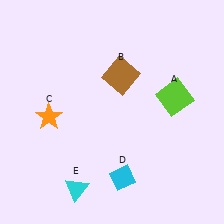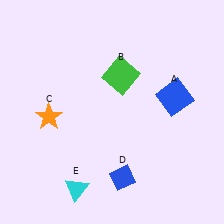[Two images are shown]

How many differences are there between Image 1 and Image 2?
There are 3 differences between the two images.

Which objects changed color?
A changed from lime to blue. B changed from brown to green. D changed from cyan to blue.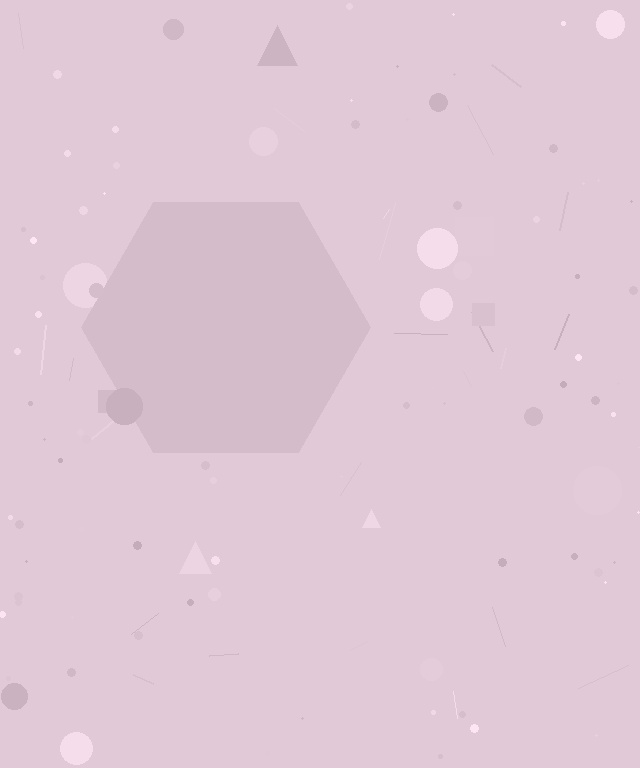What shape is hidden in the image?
A hexagon is hidden in the image.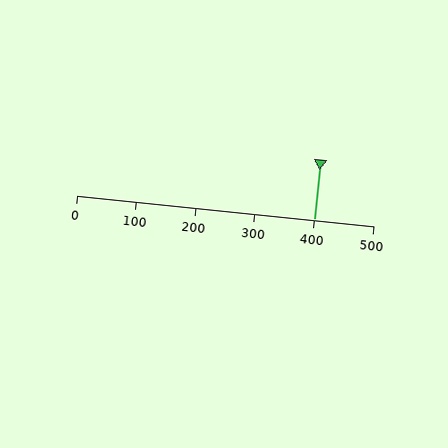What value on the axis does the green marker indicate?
The marker indicates approximately 400.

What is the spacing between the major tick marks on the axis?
The major ticks are spaced 100 apart.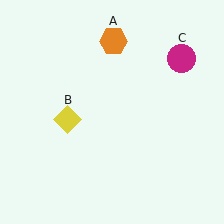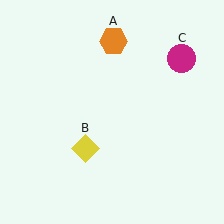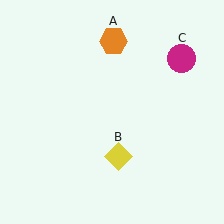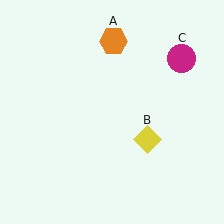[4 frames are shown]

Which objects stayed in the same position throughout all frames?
Orange hexagon (object A) and magenta circle (object C) remained stationary.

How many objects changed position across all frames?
1 object changed position: yellow diamond (object B).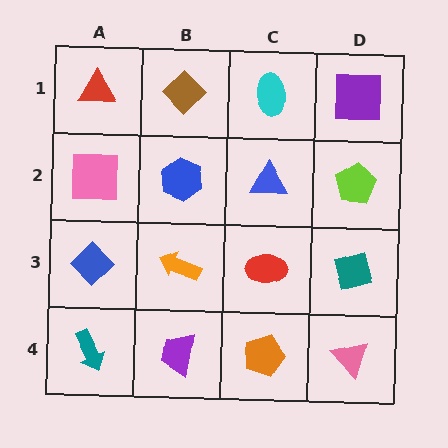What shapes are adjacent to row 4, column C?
A red ellipse (row 3, column C), a purple trapezoid (row 4, column B), a pink triangle (row 4, column D).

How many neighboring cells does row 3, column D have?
3.